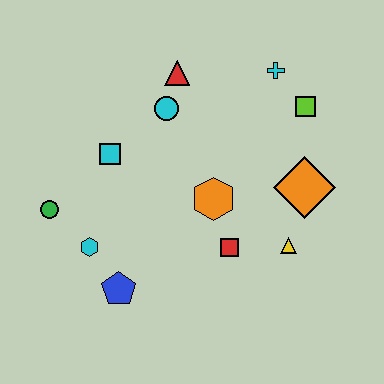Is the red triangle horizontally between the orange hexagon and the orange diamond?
No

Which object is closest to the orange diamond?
The yellow triangle is closest to the orange diamond.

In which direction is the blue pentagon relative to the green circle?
The blue pentagon is below the green circle.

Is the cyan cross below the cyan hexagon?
No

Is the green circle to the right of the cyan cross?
No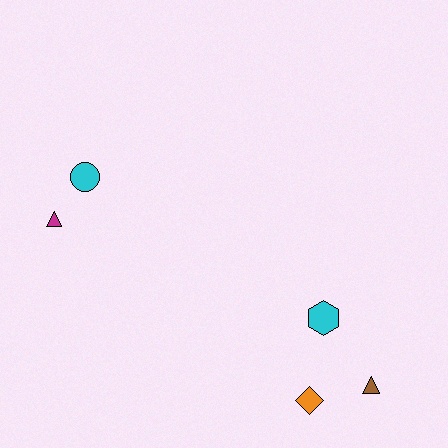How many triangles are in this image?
There are 2 triangles.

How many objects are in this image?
There are 5 objects.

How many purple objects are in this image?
There are no purple objects.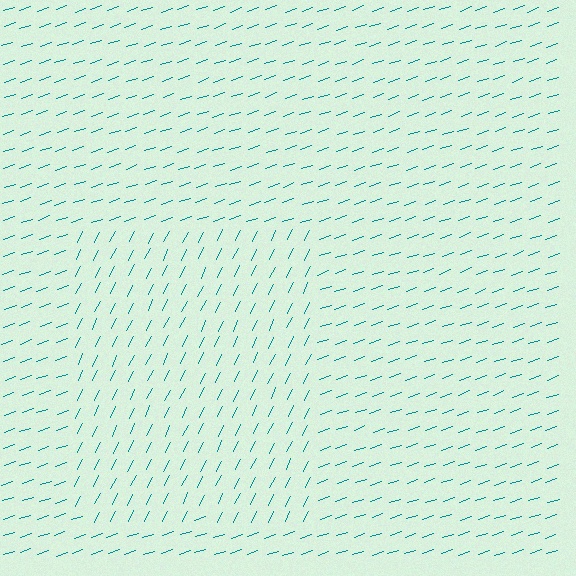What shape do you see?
I see a rectangle.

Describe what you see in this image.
The image is filled with small teal line segments. A rectangle region in the image has lines oriented differently from the surrounding lines, creating a visible texture boundary.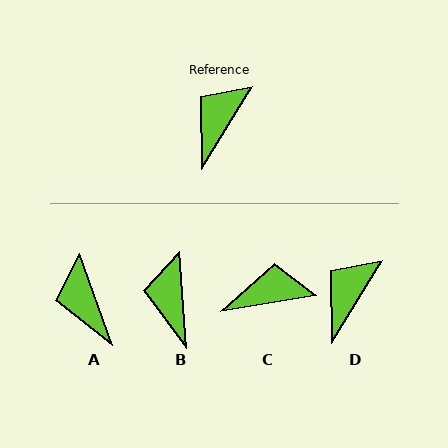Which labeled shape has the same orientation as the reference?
D.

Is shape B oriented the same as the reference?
No, it is off by about 36 degrees.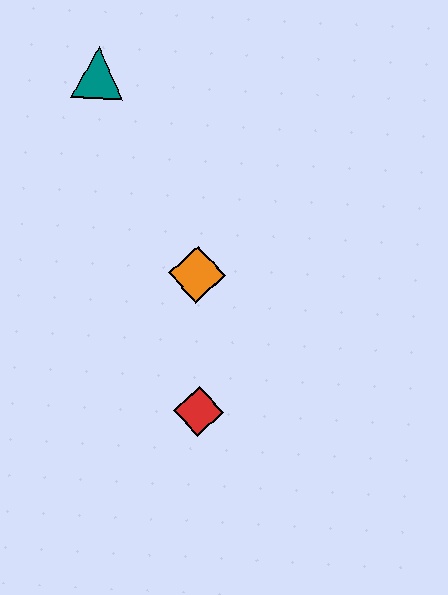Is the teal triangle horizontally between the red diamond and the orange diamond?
No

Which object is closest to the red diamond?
The orange diamond is closest to the red diamond.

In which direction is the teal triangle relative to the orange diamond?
The teal triangle is above the orange diamond.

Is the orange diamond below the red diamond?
No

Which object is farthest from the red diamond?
The teal triangle is farthest from the red diamond.